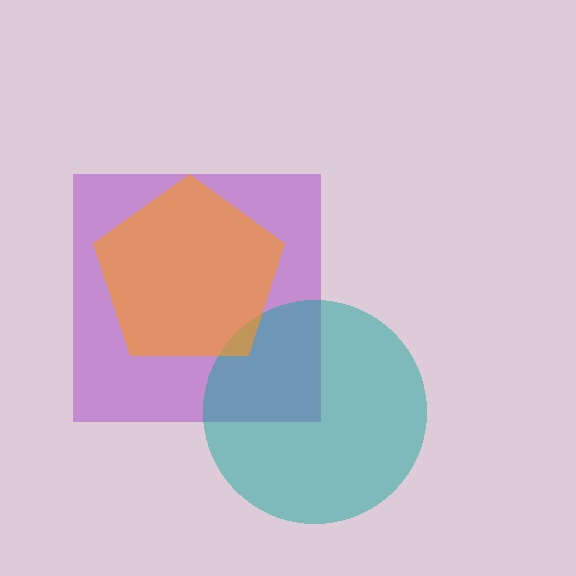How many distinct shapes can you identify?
There are 3 distinct shapes: a purple square, a teal circle, an orange pentagon.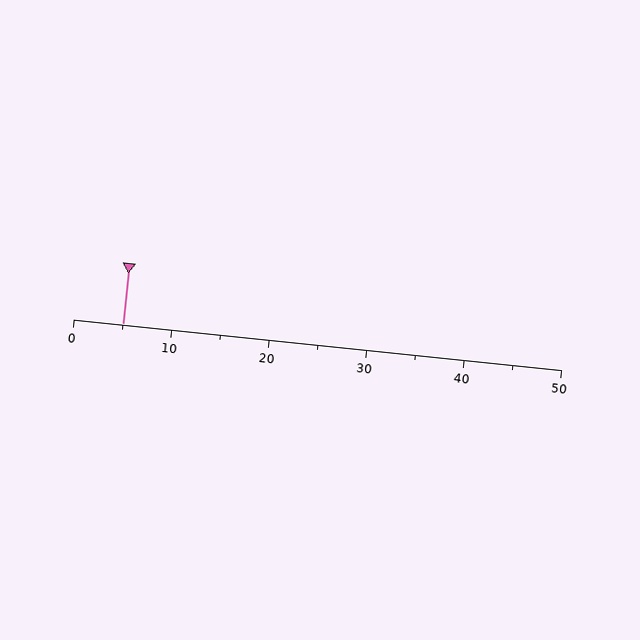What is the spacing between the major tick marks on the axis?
The major ticks are spaced 10 apart.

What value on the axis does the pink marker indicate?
The marker indicates approximately 5.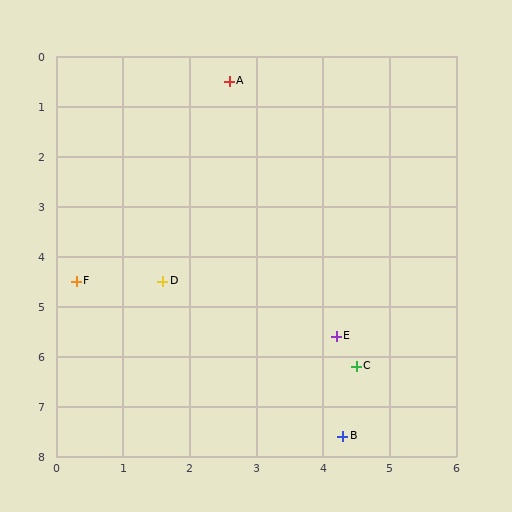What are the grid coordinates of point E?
Point E is at approximately (4.2, 5.6).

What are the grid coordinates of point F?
Point F is at approximately (0.3, 4.5).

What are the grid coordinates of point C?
Point C is at approximately (4.5, 6.2).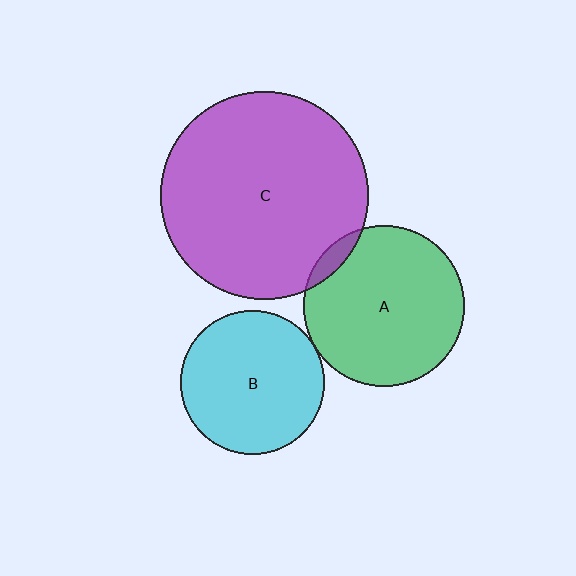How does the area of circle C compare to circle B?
Approximately 2.1 times.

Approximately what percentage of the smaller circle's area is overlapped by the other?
Approximately 5%.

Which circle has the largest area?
Circle C (purple).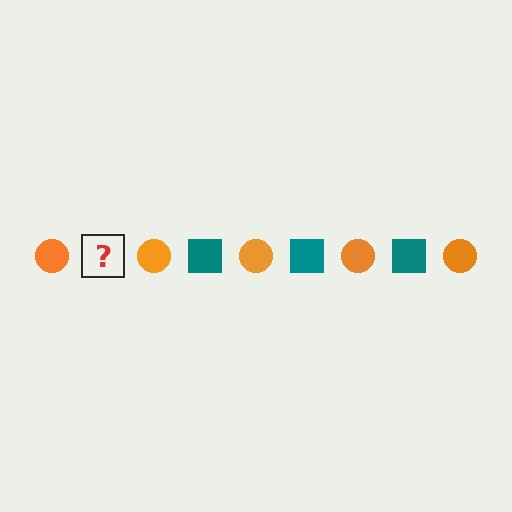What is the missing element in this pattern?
The missing element is a teal square.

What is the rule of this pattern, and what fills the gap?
The rule is that the pattern alternates between orange circle and teal square. The gap should be filled with a teal square.